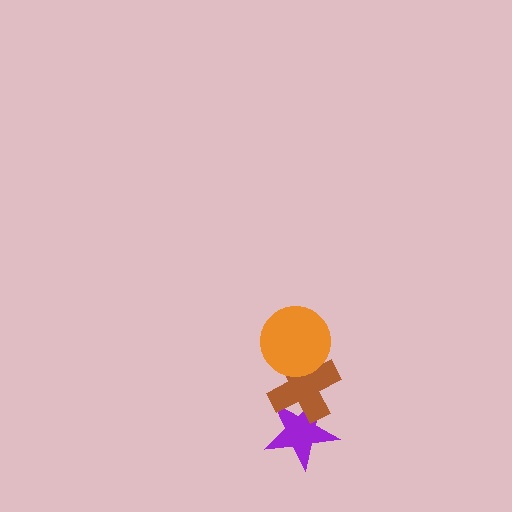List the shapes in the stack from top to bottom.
From top to bottom: the orange circle, the brown cross, the purple star.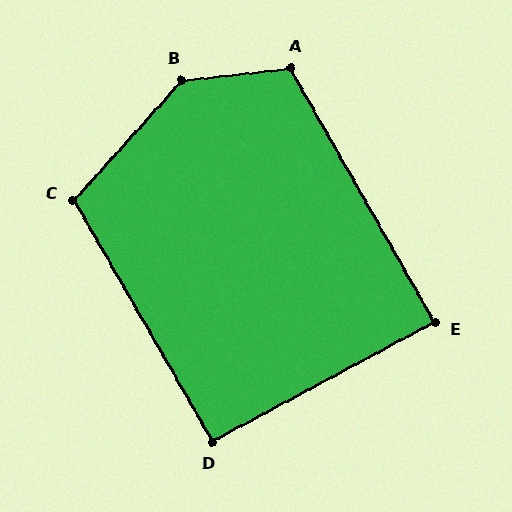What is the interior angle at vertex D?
Approximately 92 degrees (approximately right).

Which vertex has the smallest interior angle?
E, at approximately 89 degrees.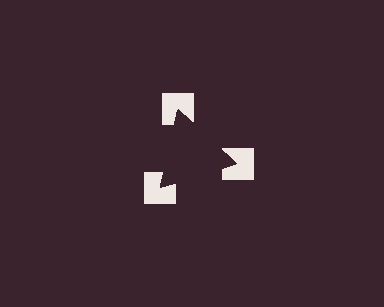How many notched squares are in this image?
There are 3 — one at each vertex of the illusory triangle.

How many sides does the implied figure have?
3 sides.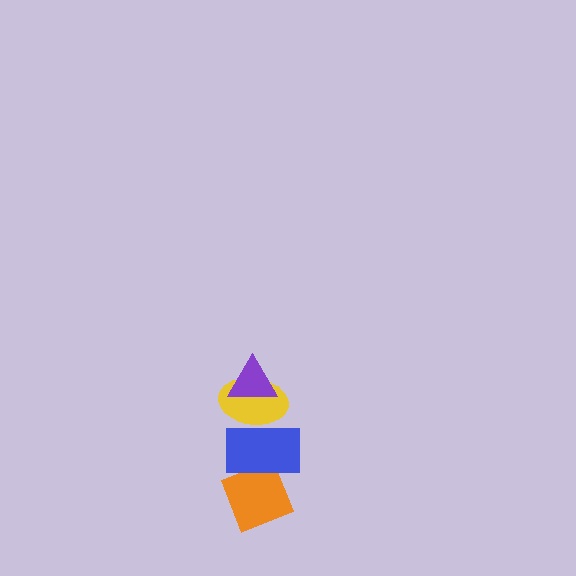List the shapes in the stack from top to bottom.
From top to bottom: the purple triangle, the yellow ellipse, the blue rectangle, the orange diamond.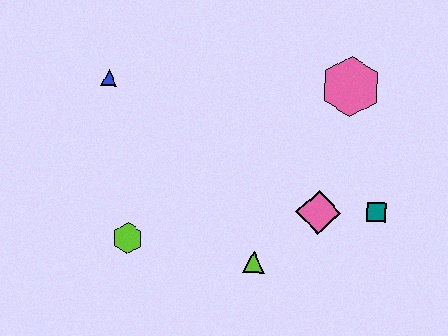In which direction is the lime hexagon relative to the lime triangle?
The lime hexagon is to the left of the lime triangle.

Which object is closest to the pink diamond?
The teal square is closest to the pink diamond.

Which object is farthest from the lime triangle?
The blue triangle is farthest from the lime triangle.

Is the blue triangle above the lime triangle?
Yes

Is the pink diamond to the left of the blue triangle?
No